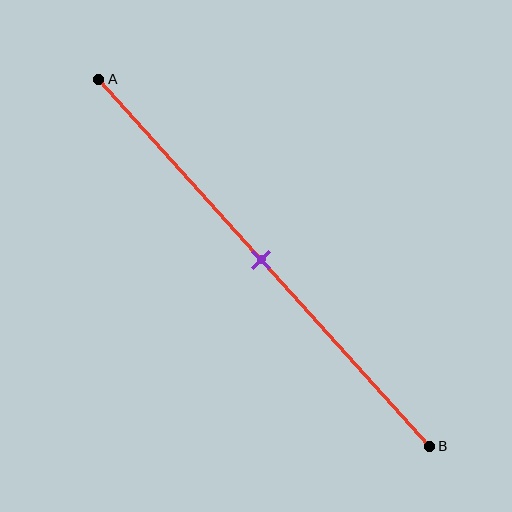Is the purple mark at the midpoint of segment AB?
Yes, the mark is approximately at the midpoint.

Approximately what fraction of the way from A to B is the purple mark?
The purple mark is approximately 50% of the way from A to B.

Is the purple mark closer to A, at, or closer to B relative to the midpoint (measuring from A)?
The purple mark is approximately at the midpoint of segment AB.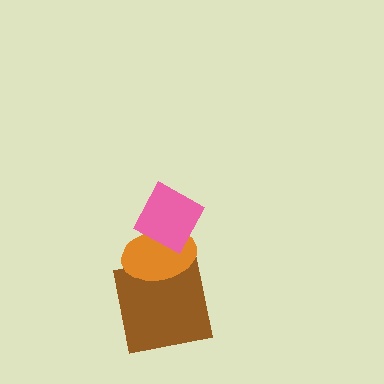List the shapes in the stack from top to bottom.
From top to bottom: the pink diamond, the orange ellipse, the brown square.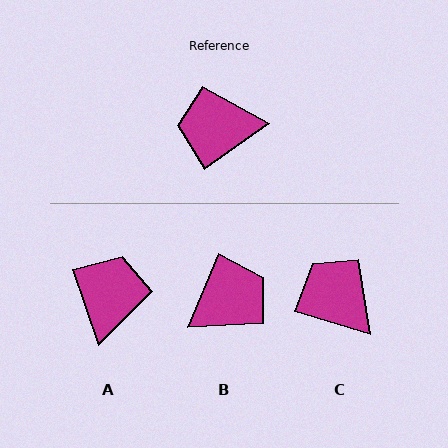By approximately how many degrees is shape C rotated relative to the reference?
Approximately 52 degrees clockwise.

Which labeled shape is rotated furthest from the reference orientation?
B, about 148 degrees away.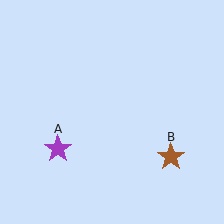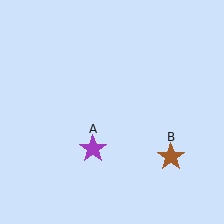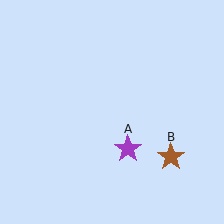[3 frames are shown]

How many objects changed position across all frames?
1 object changed position: purple star (object A).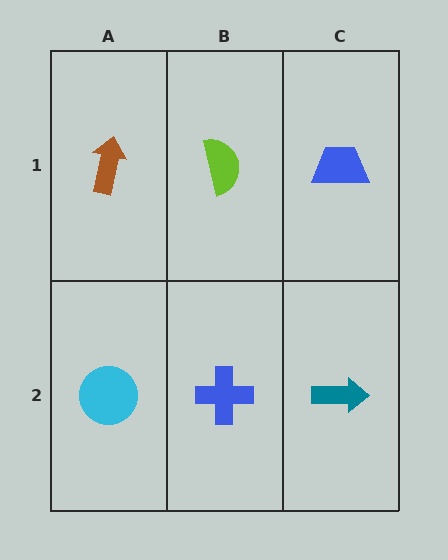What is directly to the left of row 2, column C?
A blue cross.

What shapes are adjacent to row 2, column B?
A lime semicircle (row 1, column B), a cyan circle (row 2, column A), a teal arrow (row 2, column C).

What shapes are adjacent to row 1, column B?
A blue cross (row 2, column B), a brown arrow (row 1, column A), a blue trapezoid (row 1, column C).